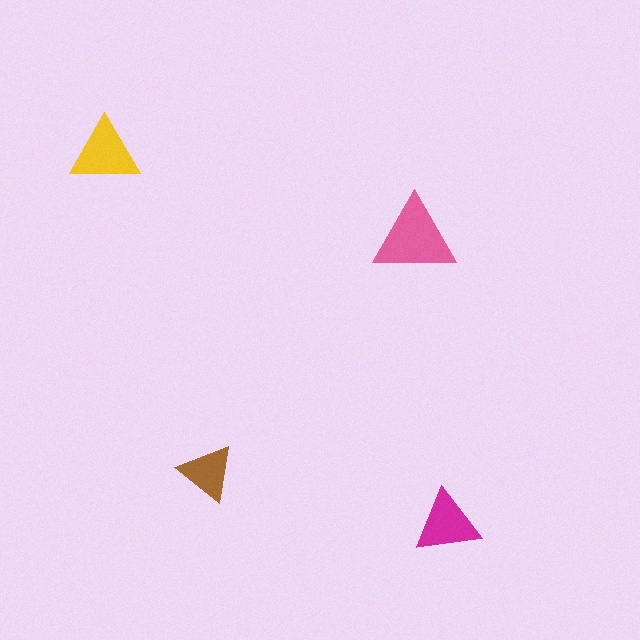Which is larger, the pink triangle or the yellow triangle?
The pink one.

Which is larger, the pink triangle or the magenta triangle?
The pink one.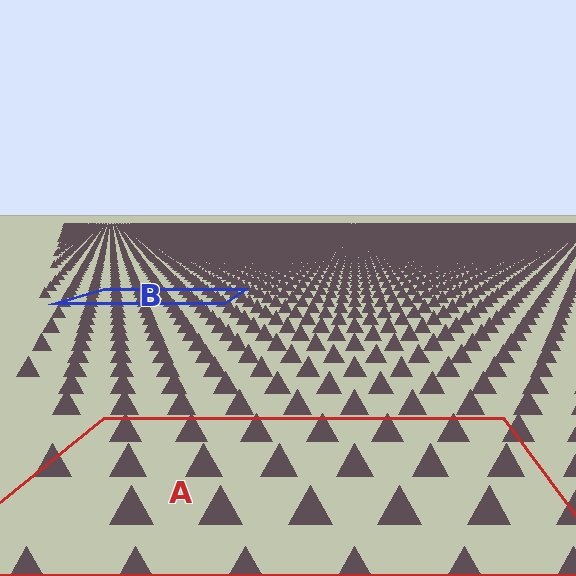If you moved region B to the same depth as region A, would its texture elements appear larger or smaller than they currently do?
They would appear larger. At a closer depth, the same texture elements are projected at a bigger on-screen size.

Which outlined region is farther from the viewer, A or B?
Region B is farther from the viewer — the texture elements inside it appear smaller and more densely packed.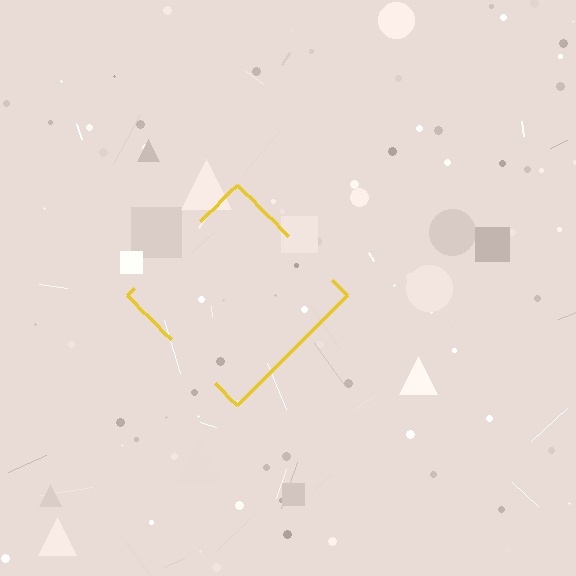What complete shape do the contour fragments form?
The contour fragments form a diamond.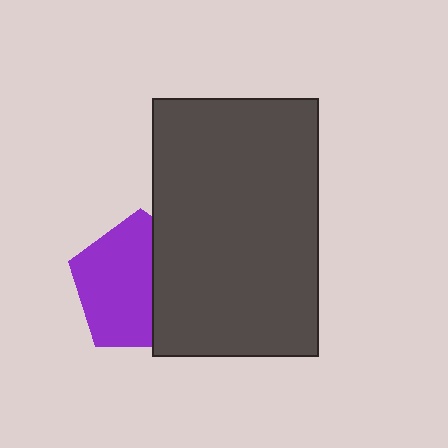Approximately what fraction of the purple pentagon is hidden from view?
Roughly 40% of the purple pentagon is hidden behind the dark gray rectangle.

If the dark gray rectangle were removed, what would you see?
You would see the complete purple pentagon.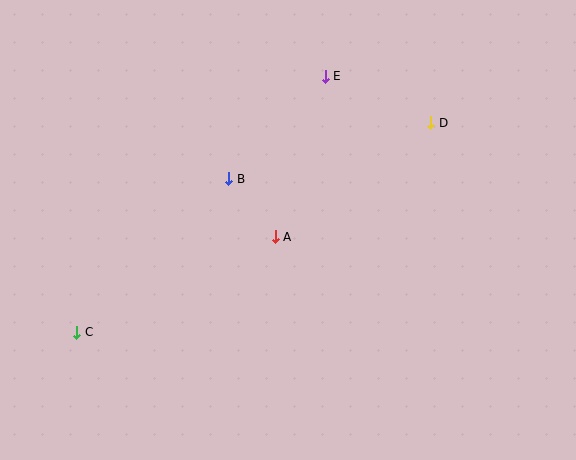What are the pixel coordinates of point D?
Point D is at (431, 123).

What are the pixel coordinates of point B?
Point B is at (229, 179).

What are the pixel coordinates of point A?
Point A is at (275, 237).